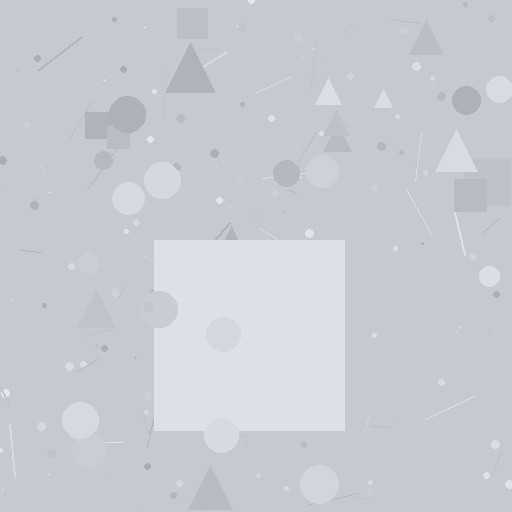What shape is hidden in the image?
A square is hidden in the image.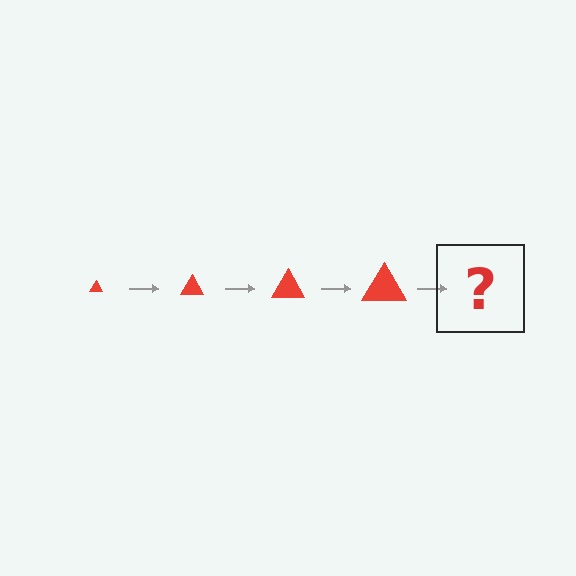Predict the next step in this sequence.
The next step is a red triangle, larger than the previous one.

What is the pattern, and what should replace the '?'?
The pattern is that the triangle gets progressively larger each step. The '?' should be a red triangle, larger than the previous one.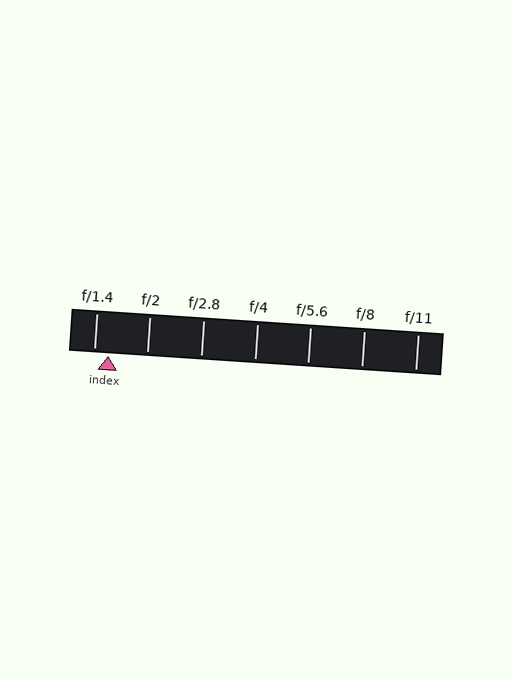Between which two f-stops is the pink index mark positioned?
The index mark is between f/1.4 and f/2.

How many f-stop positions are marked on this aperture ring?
There are 7 f-stop positions marked.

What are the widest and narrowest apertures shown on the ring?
The widest aperture shown is f/1.4 and the narrowest is f/11.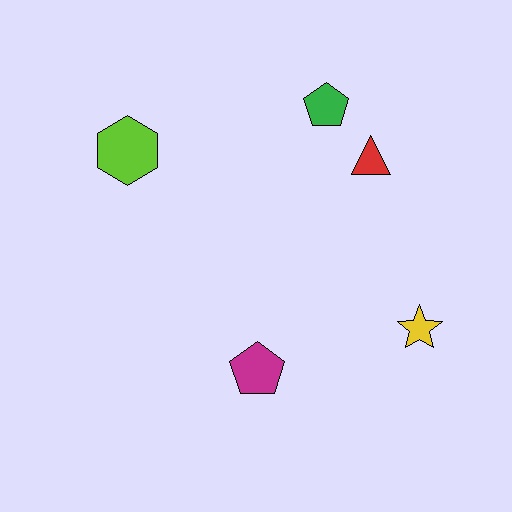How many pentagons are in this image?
There are 2 pentagons.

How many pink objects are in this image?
There are no pink objects.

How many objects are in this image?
There are 5 objects.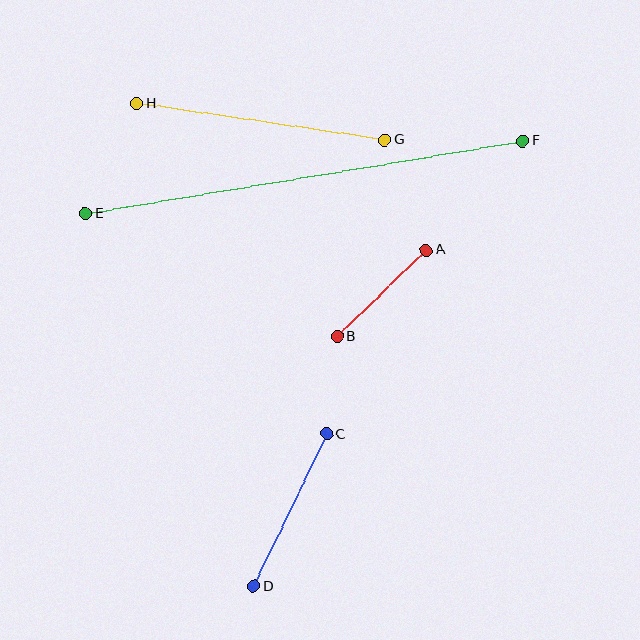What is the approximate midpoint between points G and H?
The midpoint is at approximately (261, 122) pixels.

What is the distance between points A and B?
The distance is approximately 124 pixels.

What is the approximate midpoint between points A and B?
The midpoint is at approximately (382, 293) pixels.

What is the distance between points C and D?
The distance is approximately 169 pixels.